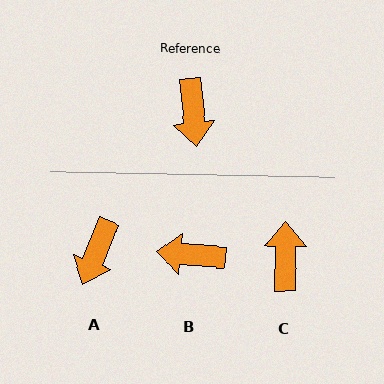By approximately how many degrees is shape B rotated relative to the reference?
Approximately 100 degrees clockwise.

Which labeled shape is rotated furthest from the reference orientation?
C, about 174 degrees away.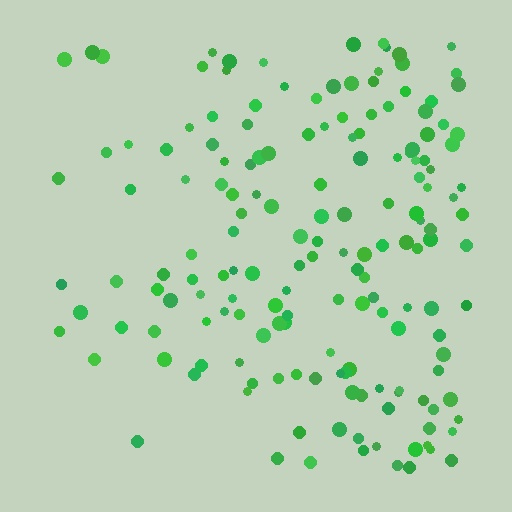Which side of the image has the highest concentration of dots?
The right.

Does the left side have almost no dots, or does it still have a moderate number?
Still a moderate number, just noticeably fewer than the right.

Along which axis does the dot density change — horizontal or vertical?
Horizontal.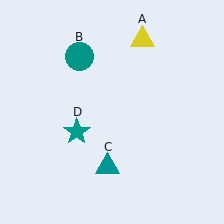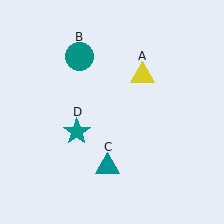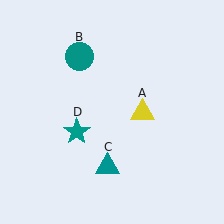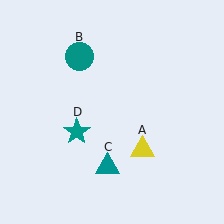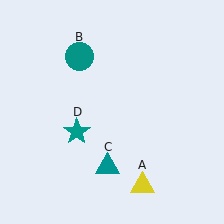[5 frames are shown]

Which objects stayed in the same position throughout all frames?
Teal circle (object B) and teal triangle (object C) and teal star (object D) remained stationary.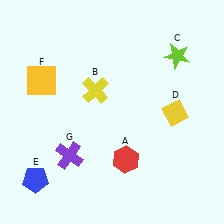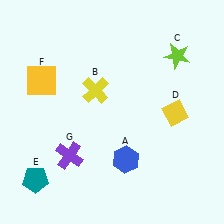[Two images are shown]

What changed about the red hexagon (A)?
In Image 1, A is red. In Image 2, it changed to blue.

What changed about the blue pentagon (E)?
In Image 1, E is blue. In Image 2, it changed to teal.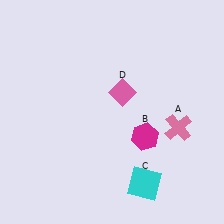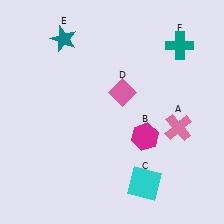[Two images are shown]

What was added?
A teal star (E), a teal cross (F) were added in Image 2.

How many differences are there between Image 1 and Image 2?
There are 2 differences between the two images.